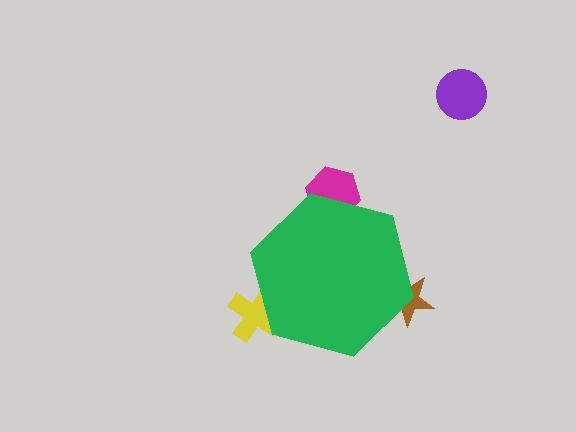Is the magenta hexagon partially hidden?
Yes, the magenta hexagon is partially hidden behind the green hexagon.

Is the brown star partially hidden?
Yes, the brown star is partially hidden behind the green hexagon.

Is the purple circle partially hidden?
No, the purple circle is fully visible.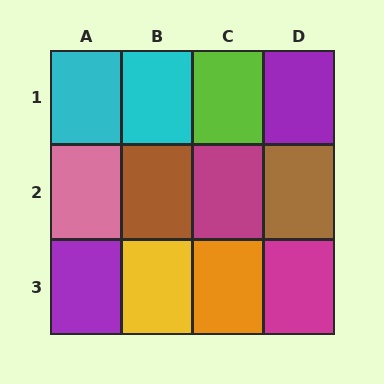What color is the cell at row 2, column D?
Brown.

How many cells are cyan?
2 cells are cyan.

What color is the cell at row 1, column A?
Cyan.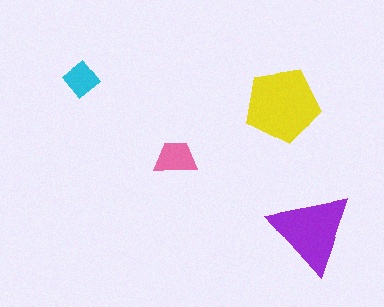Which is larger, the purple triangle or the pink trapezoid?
The purple triangle.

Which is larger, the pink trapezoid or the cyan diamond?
The pink trapezoid.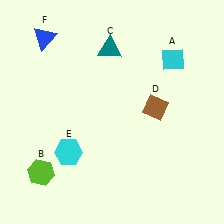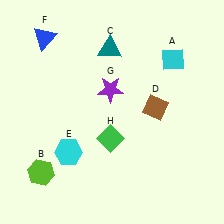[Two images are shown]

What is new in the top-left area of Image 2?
A purple star (G) was added in the top-left area of Image 2.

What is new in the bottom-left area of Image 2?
A green diamond (H) was added in the bottom-left area of Image 2.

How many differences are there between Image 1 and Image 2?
There are 2 differences between the two images.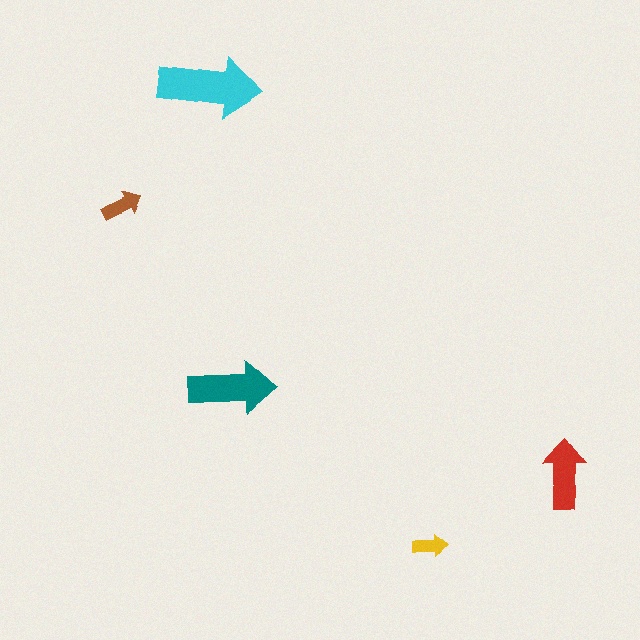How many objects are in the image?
There are 5 objects in the image.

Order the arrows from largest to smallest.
the cyan one, the teal one, the red one, the brown one, the yellow one.